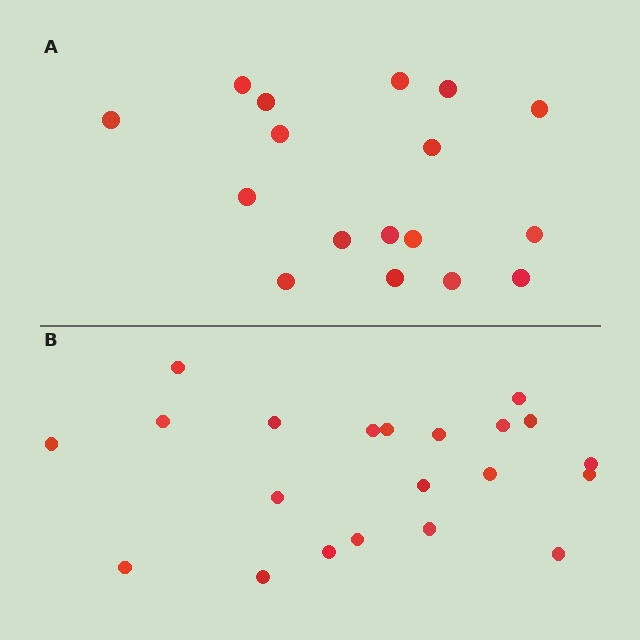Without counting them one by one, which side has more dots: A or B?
Region B (the bottom region) has more dots.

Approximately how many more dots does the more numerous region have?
Region B has about 4 more dots than region A.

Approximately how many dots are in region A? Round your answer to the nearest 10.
About 20 dots. (The exact count is 17, which rounds to 20.)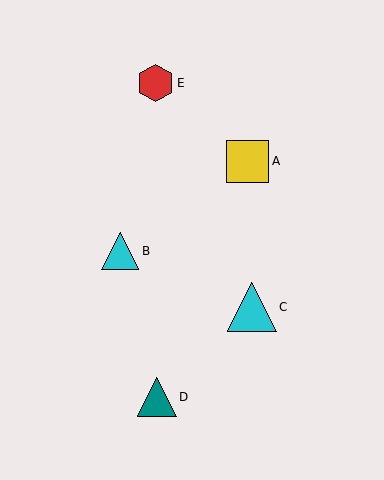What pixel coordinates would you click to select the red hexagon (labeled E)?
Click at (156, 83) to select the red hexagon E.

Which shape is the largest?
The cyan triangle (labeled C) is the largest.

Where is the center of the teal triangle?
The center of the teal triangle is at (157, 397).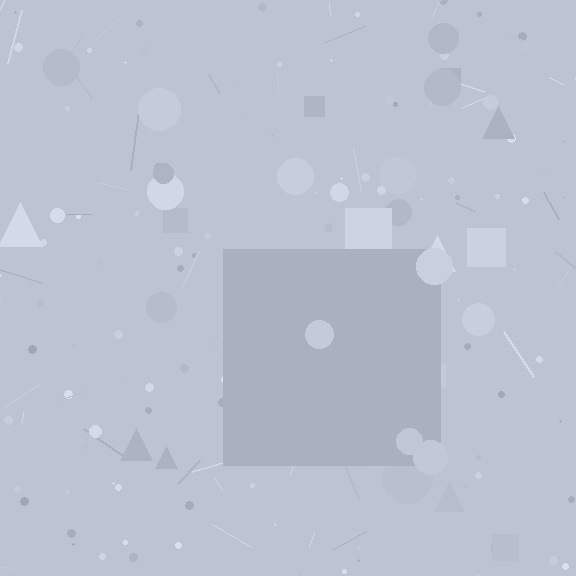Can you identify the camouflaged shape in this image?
The camouflaged shape is a square.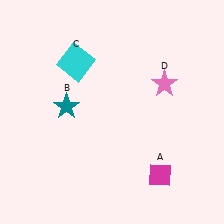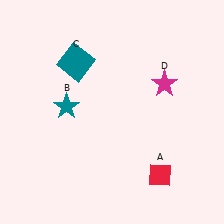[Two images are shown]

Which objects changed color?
A changed from magenta to red. C changed from cyan to teal. D changed from pink to magenta.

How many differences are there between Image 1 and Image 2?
There are 3 differences between the two images.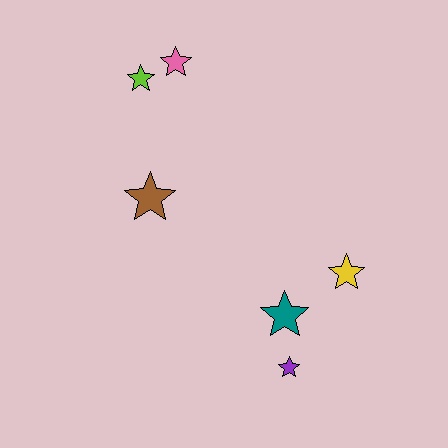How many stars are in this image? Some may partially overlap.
There are 6 stars.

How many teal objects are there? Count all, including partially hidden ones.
There is 1 teal object.